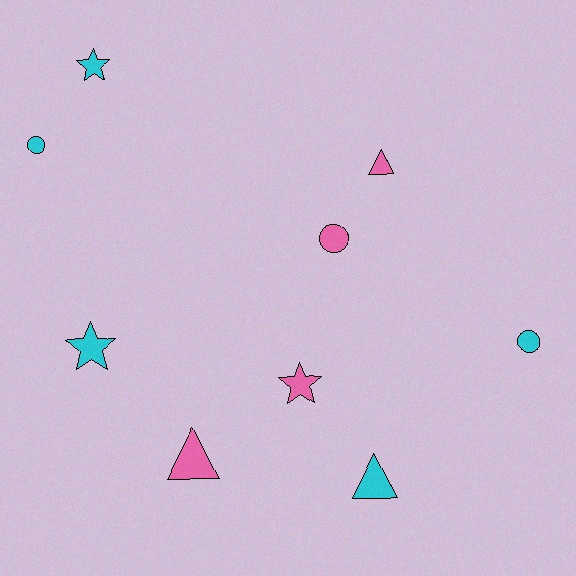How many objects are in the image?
There are 9 objects.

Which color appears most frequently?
Cyan, with 5 objects.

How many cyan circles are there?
There are 2 cyan circles.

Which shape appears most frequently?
Triangle, with 3 objects.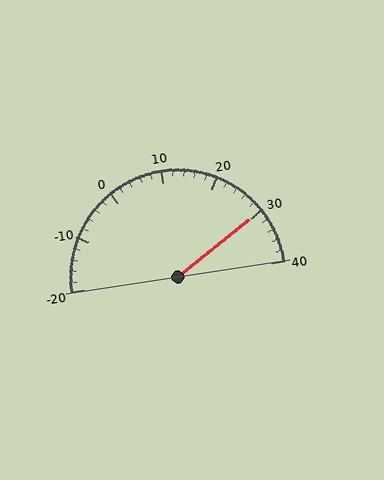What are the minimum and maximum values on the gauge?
The gauge ranges from -20 to 40.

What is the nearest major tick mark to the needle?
The nearest major tick mark is 30.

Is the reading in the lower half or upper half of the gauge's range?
The reading is in the upper half of the range (-20 to 40).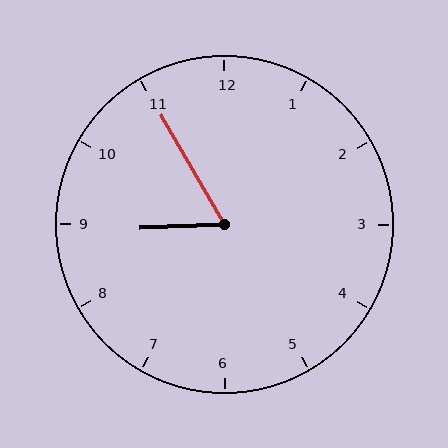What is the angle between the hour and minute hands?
Approximately 62 degrees.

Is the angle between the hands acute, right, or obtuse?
It is acute.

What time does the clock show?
8:55.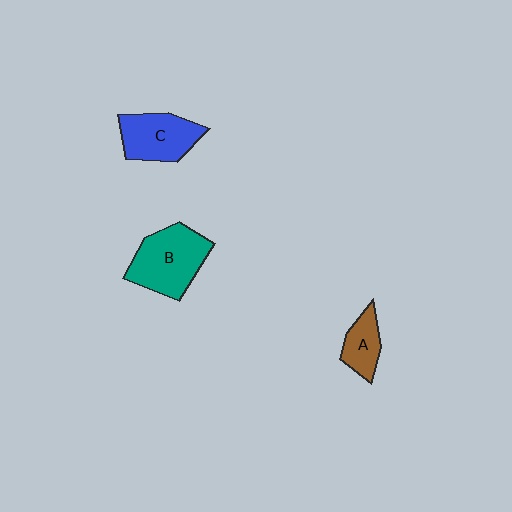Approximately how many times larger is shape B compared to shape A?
Approximately 2.1 times.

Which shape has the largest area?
Shape B (teal).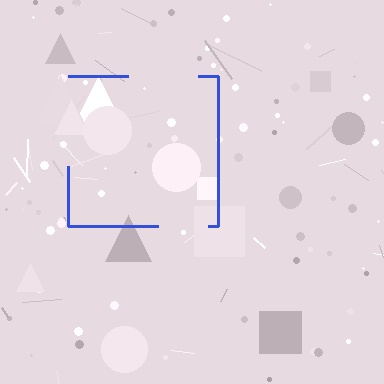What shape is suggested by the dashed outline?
The dashed outline suggests a square.